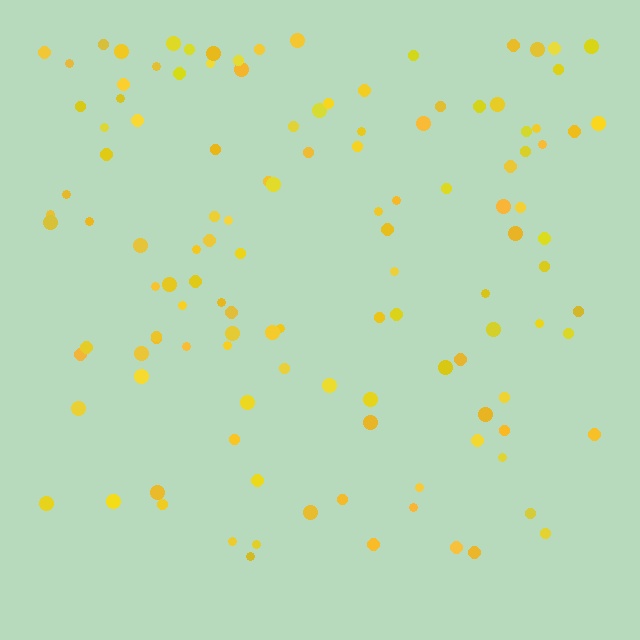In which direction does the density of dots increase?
From bottom to top, with the top side densest.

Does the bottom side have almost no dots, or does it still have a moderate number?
Still a moderate number, just noticeably fewer than the top.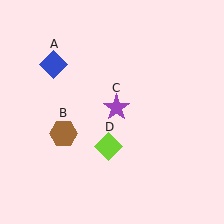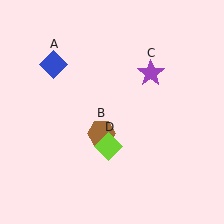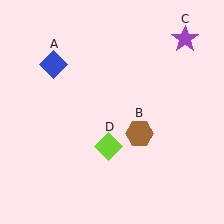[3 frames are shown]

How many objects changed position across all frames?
2 objects changed position: brown hexagon (object B), purple star (object C).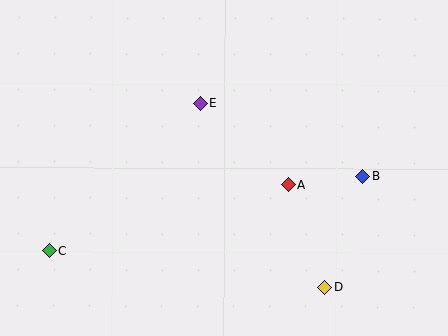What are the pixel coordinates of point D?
Point D is at (324, 287).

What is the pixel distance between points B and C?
The distance between B and C is 323 pixels.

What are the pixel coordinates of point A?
Point A is at (288, 185).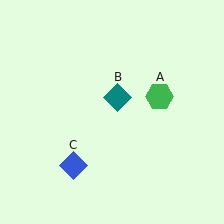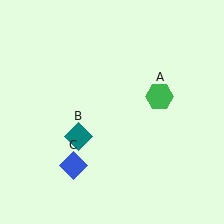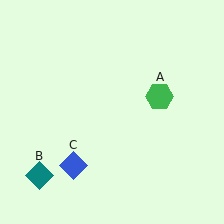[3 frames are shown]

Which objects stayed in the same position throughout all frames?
Green hexagon (object A) and blue diamond (object C) remained stationary.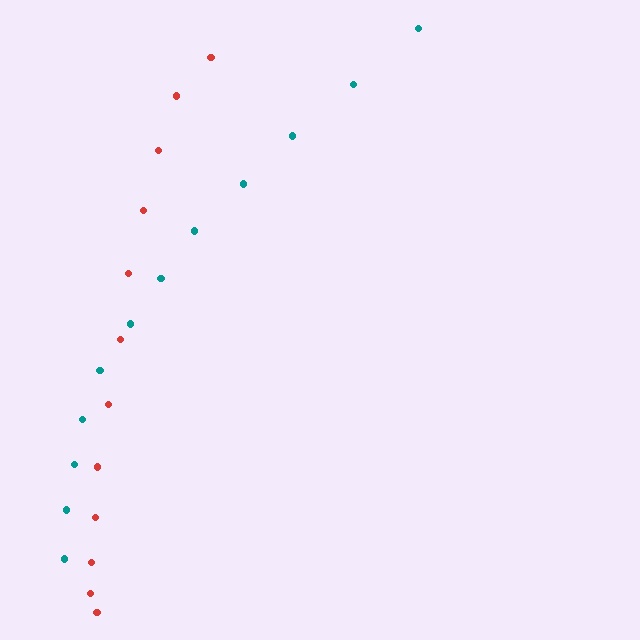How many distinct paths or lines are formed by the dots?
There are 2 distinct paths.